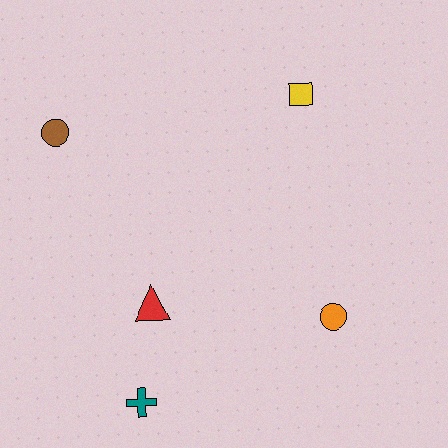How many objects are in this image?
There are 5 objects.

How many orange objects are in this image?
There is 1 orange object.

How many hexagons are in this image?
There are no hexagons.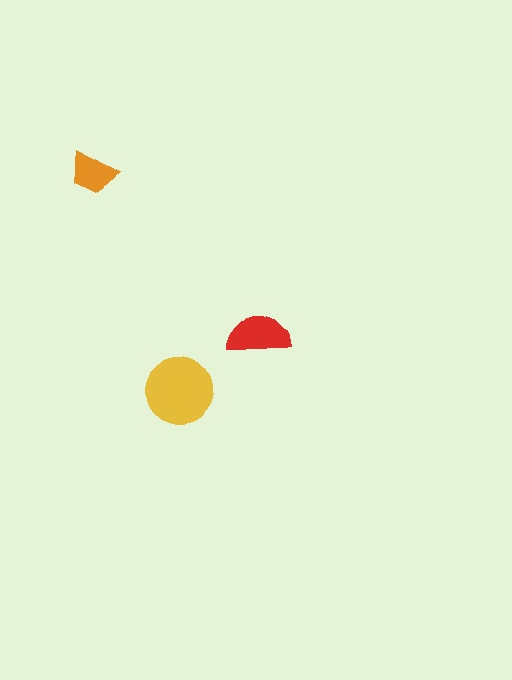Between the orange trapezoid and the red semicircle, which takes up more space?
The red semicircle.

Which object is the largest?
The yellow circle.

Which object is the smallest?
The orange trapezoid.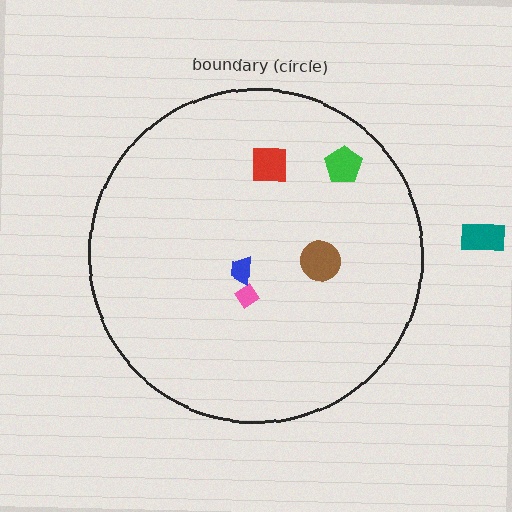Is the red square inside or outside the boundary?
Inside.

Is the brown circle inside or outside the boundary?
Inside.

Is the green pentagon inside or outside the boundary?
Inside.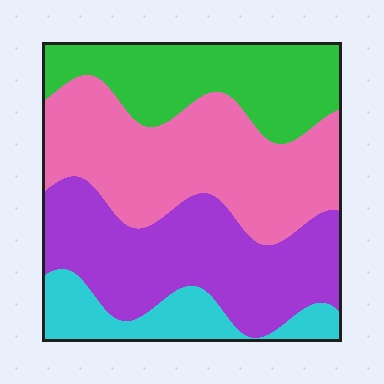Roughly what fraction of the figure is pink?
Pink covers about 35% of the figure.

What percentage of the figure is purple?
Purple covers about 30% of the figure.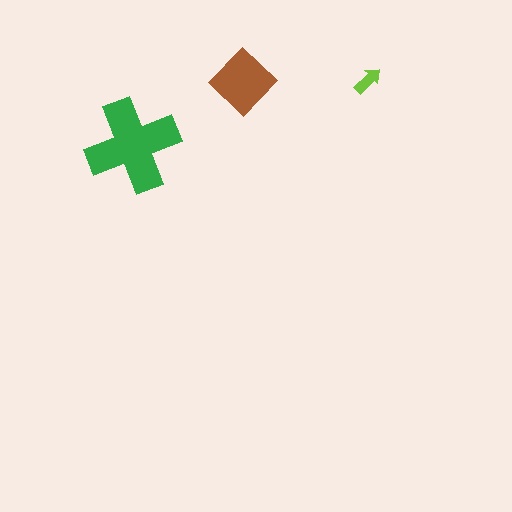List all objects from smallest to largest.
The lime arrow, the brown diamond, the green cross.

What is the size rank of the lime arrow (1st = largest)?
3rd.